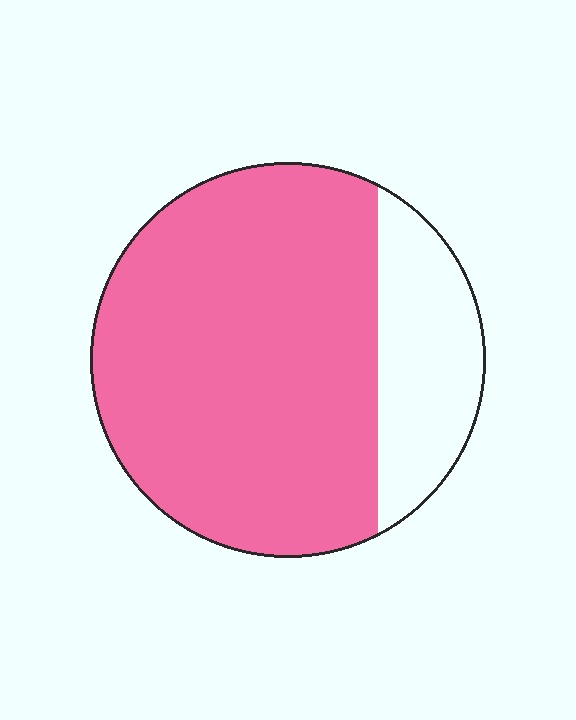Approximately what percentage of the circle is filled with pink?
Approximately 80%.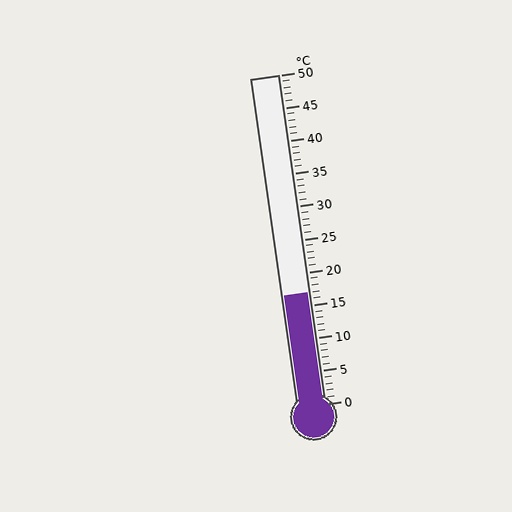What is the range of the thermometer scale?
The thermometer scale ranges from 0°C to 50°C.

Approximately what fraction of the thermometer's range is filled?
The thermometer is filled to approximately 35% of its range.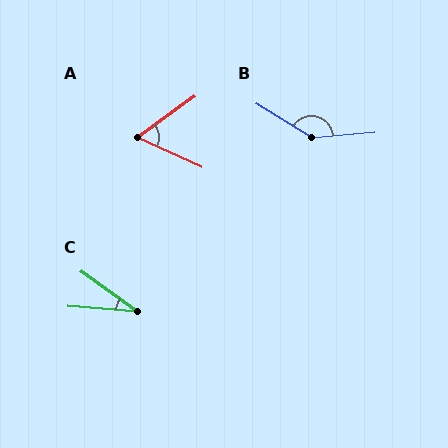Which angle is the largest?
B, at approximately 143 degrees.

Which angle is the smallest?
C, at approximately 31 degrees.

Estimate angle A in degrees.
Approximately 60 degrees.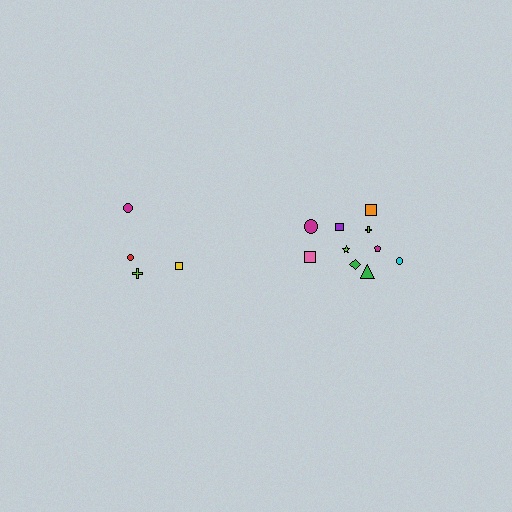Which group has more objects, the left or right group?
The right group.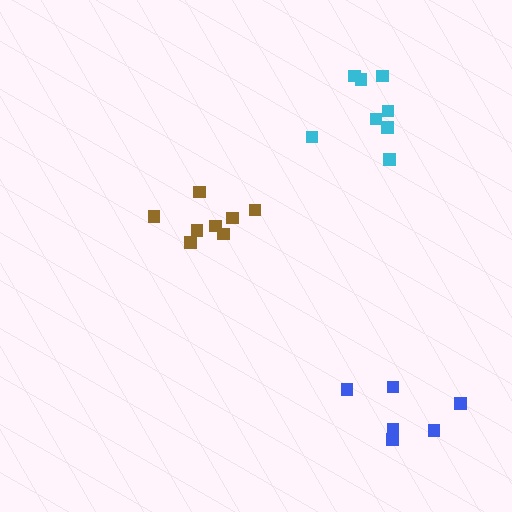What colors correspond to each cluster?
The clusters are colored: brown, blue, cyan.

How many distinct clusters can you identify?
There are 3 distinct clusters.